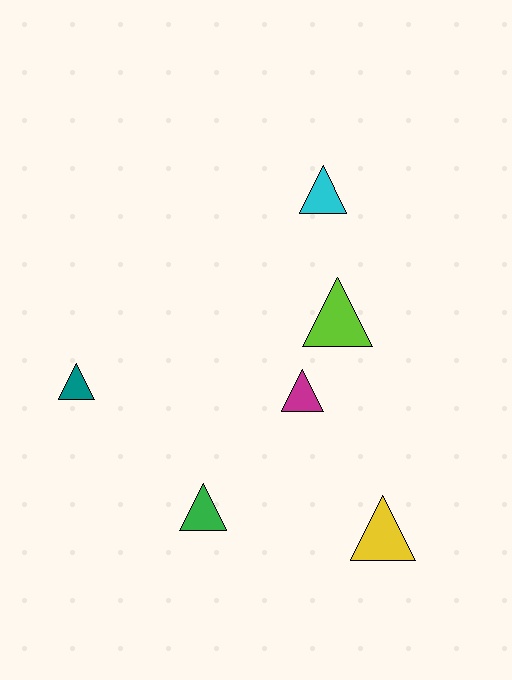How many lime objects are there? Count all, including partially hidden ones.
There is 1 lime object.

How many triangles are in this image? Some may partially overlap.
There are 6 triangles.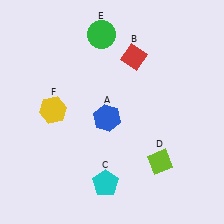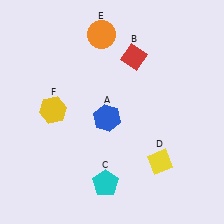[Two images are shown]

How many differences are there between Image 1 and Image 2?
There are 2 differences between the two images.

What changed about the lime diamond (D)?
In Image 1, D is lime. In Image 2, it changed to yellow.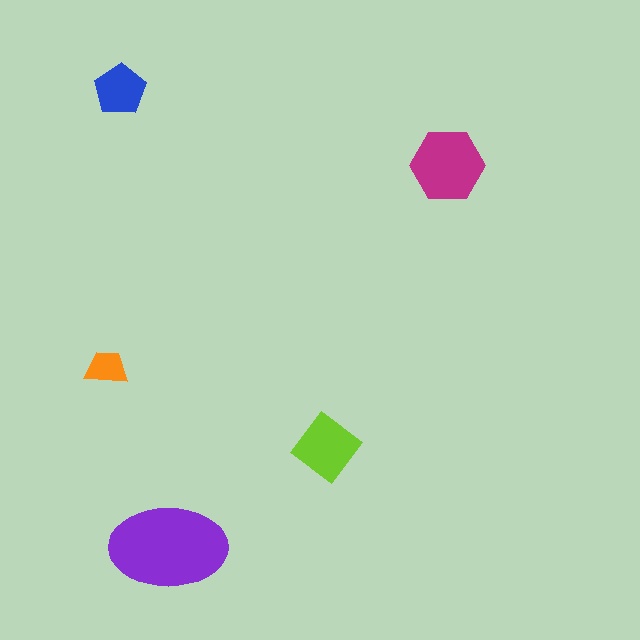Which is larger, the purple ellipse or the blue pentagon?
The purple ellipse.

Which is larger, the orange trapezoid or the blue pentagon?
The blue pentagon.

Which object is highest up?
The blue pentagon is topmost.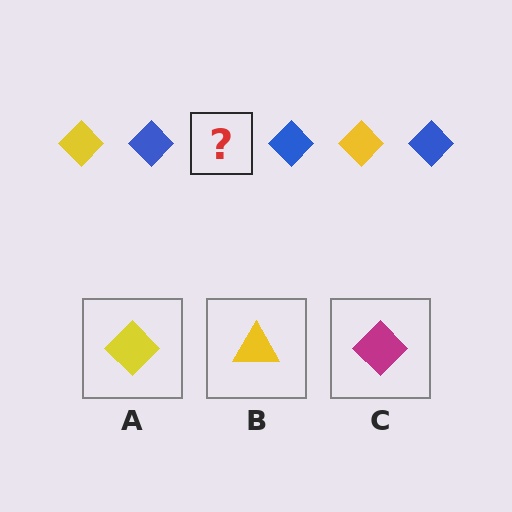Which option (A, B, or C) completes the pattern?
A.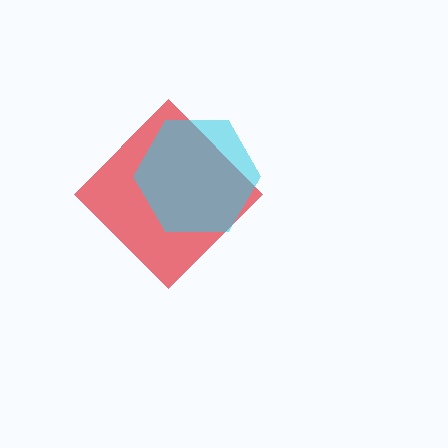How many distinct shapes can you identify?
There are 2 distinct shapes: a red diamond, a cyan hexagon.